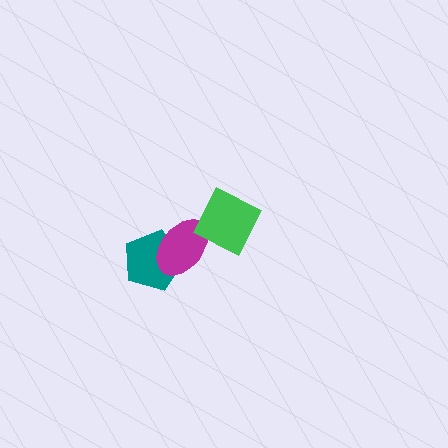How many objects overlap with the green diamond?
1 object overlaps with the green diamond.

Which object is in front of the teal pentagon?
The magenta ellipse is in front of the teal pentagon.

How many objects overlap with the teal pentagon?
1 object overlaps with the teal pentagon.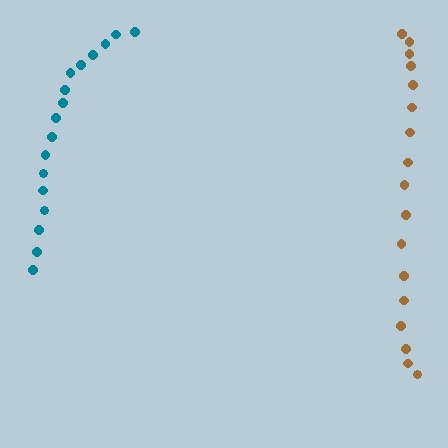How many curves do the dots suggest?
There are 2 distinct paths.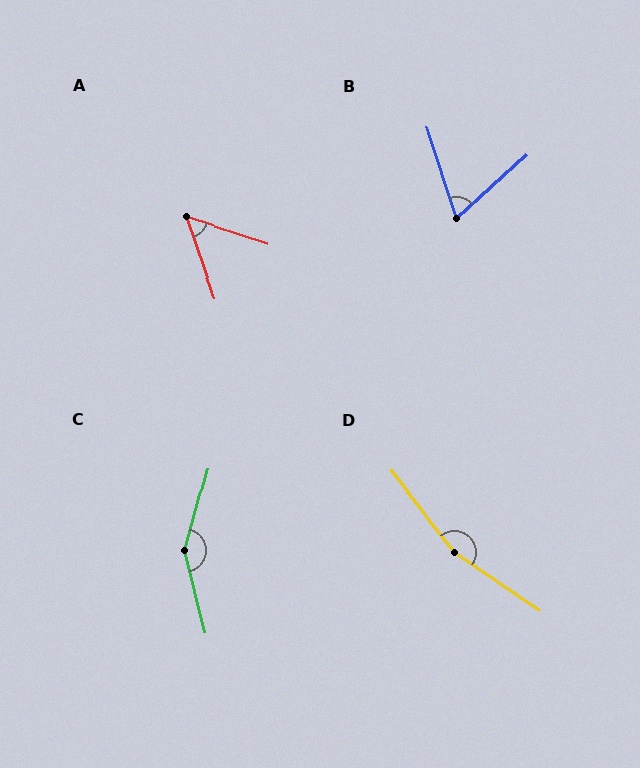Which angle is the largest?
D, at approximately 163 degrees.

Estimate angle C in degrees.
Approximately 151 degrees.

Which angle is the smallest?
A, at approximately 53 degrees.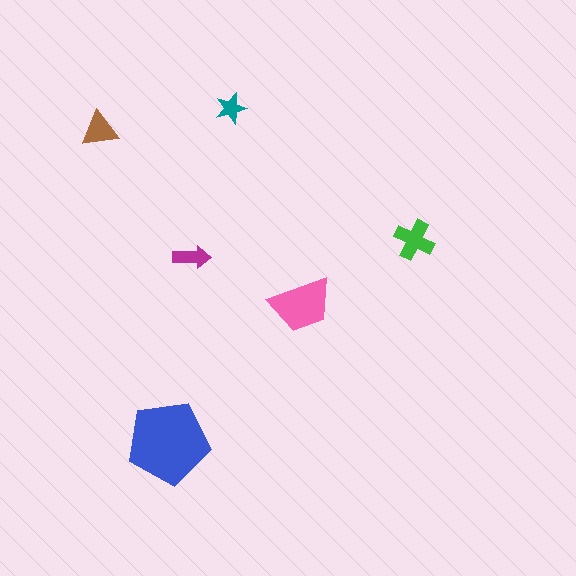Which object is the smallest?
The teal star.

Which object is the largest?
The blue pentagon.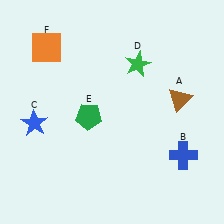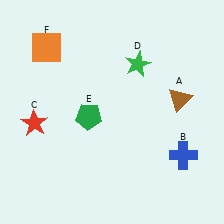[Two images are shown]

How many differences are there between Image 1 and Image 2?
There is 1 difference between the two images.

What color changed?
The star (C) changed from blue in Image 1 to red in Image 2.